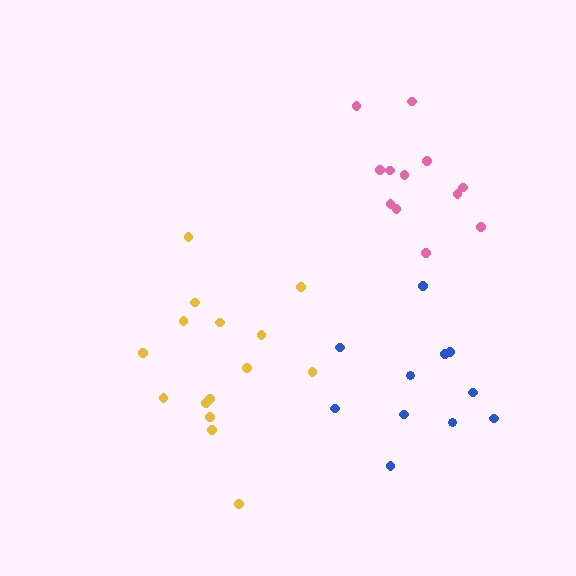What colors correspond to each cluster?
The clusters are colored: pink, yellow, blue.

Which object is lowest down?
The blue cluster is bottommost.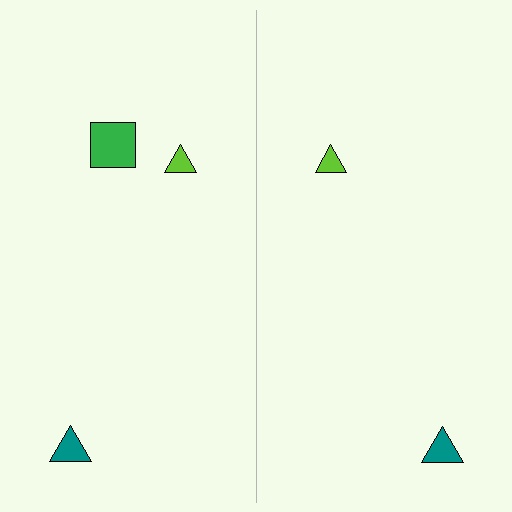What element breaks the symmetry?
A green square is missing from the right side.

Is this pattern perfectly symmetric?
No, the pattern is not perfectly symmetric. A green square is missing from the right side.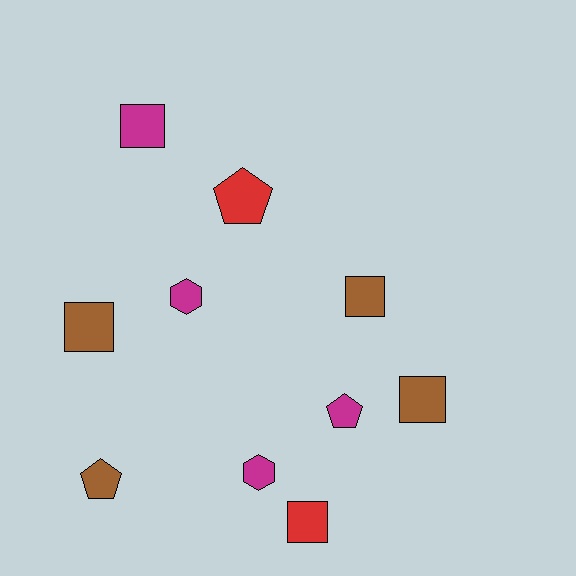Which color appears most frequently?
Brown, with 4 objects.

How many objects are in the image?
There are 10 objects.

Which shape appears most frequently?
Square, with 5 objects.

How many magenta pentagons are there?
There is 1 magenta pentagon.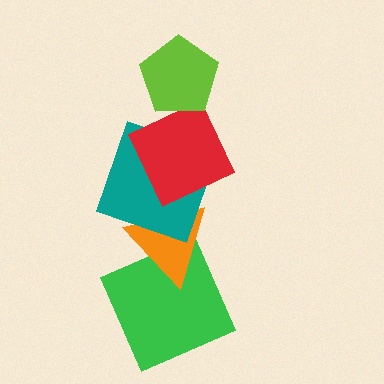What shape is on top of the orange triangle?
The teal square is on top of the orange triangle.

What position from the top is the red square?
The red square is 2nd from the top.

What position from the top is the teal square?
The teal square is 3rd from the top.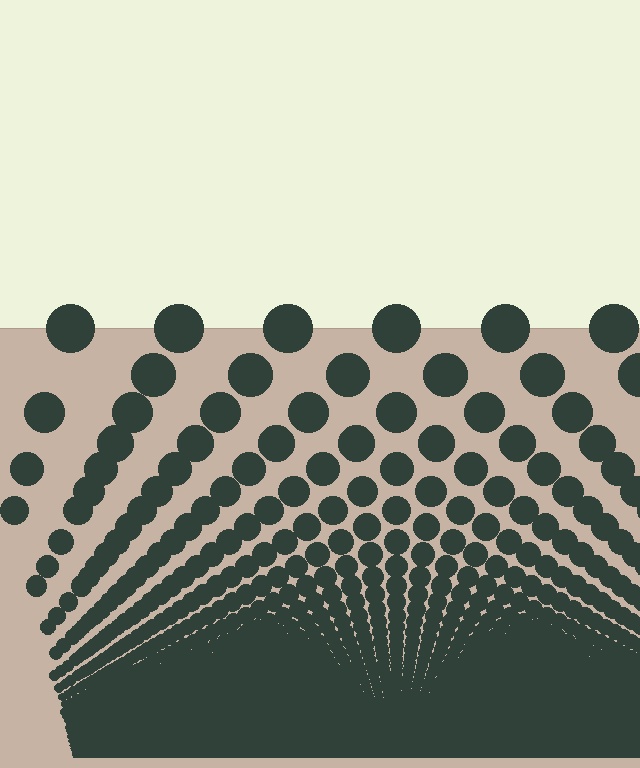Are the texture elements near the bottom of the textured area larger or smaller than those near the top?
Smaller. The gradient is inverted — elements near the bottom are smaller and denser.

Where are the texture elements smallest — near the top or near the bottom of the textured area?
Near the bottom.